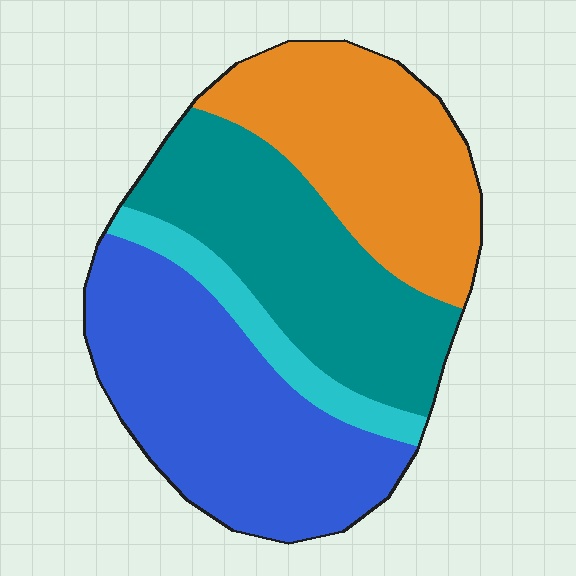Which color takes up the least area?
Cyan, at roughly 10%.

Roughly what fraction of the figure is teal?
Teal covers around 30% of the figure.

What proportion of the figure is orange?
Orange takes up about one quarter (1/4) of the figure.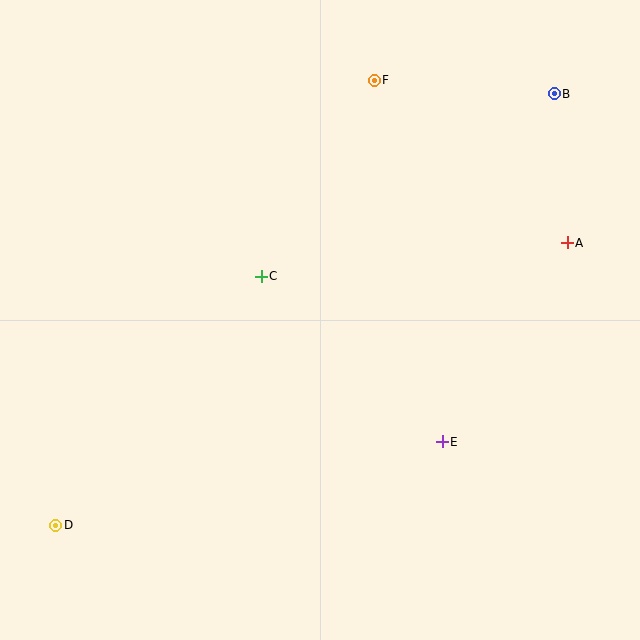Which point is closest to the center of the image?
Point C at (261, 276) is closest to the center.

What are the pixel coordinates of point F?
Point F is at (374, 80).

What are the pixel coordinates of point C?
Point C is at (261, 276).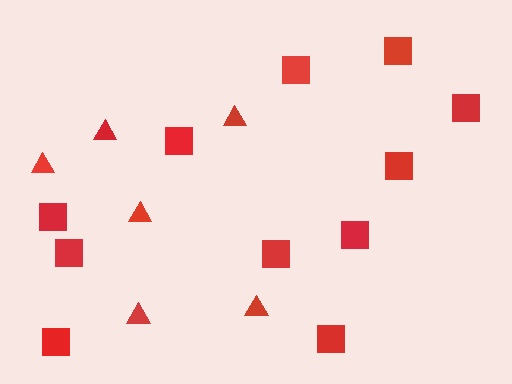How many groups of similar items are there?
There are 2 groups: one group of triangles (6) and one group of squares (11).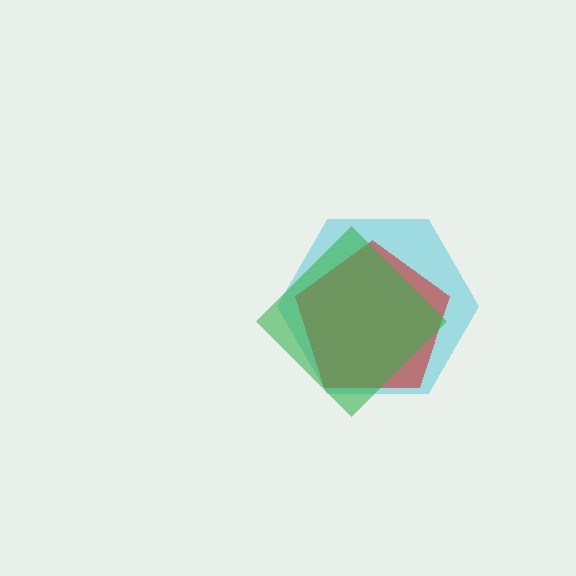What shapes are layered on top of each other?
The layered shapes are: a cyan hexagon, a red pentagon, a green diamond.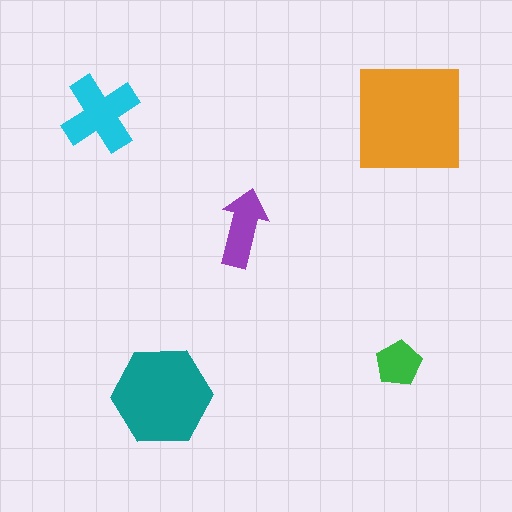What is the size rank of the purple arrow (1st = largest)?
4th.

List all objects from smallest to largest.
The green pentagon, the purple arrow, the cyan cross, the teal hexagon, the orange square.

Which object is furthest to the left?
The cyan cross is leftmost.